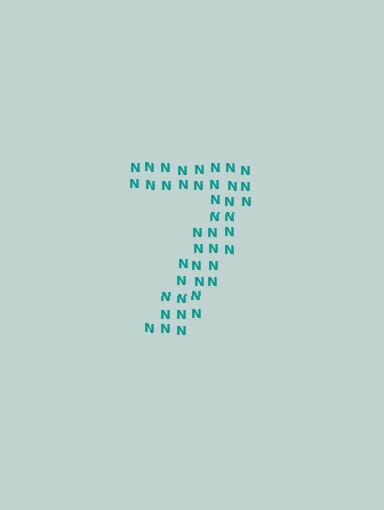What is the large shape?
The large shape is the digit 7.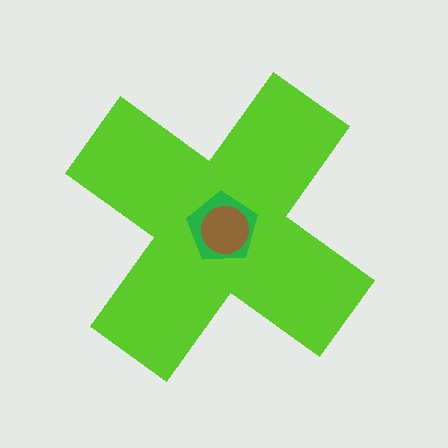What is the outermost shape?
The lime cross.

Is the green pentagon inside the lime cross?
Yes.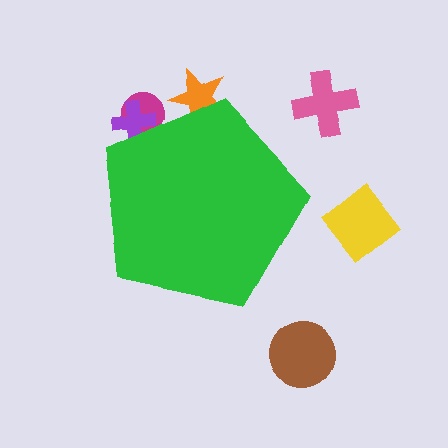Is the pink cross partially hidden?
No, the pink cross is fully visible.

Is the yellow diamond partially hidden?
No, the yellow diamond is fully visible.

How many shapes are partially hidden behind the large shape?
3 shapes are partially hidden.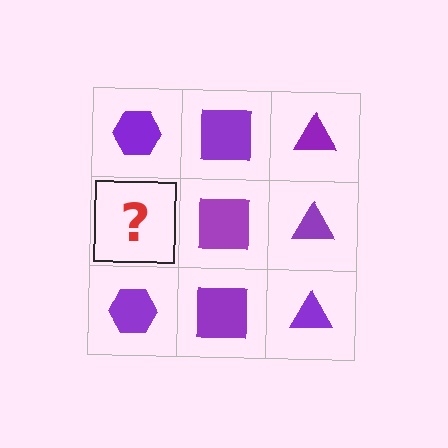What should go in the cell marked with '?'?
The missing cell should contain a purple hexagon.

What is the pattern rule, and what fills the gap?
The rule is that each column has a consistent shape. The gap should be filled with a purple hexagon.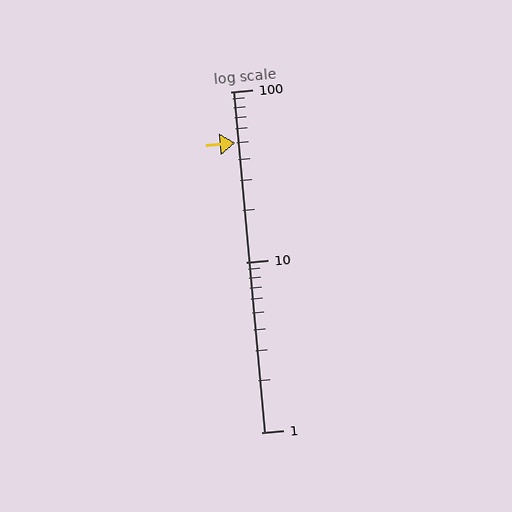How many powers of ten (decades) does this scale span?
The scale spans 2 decades, from 1 to 100.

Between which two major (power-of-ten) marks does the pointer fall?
The pointer is between 10 and 100.